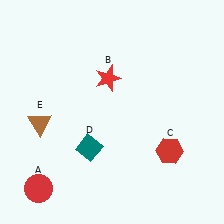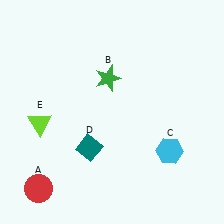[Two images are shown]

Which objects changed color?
B changed from red to green. C changed from red to cyan. E changed from brown to lime.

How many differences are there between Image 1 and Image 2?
There are 3 differences between the two images.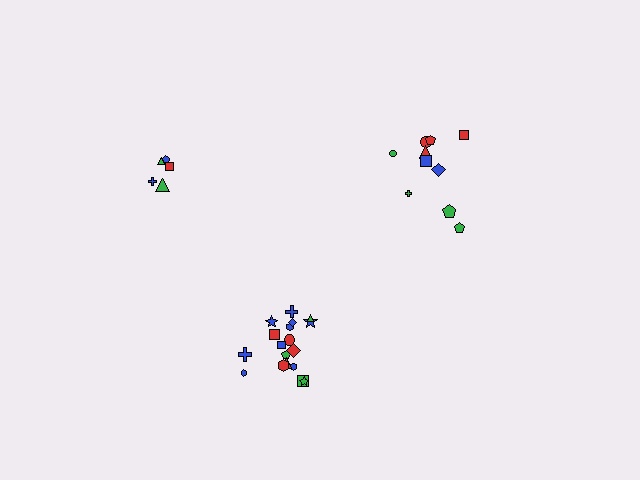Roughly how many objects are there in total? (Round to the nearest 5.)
Roughly 35 objects in total.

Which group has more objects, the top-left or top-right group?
The top-right group.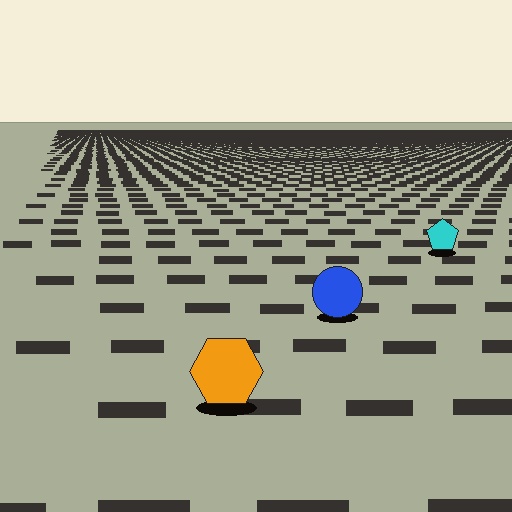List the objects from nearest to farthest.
From nearest to farthest: the orange hexagon, the blue circle, the cyan pentagon.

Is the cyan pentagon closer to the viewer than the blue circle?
No. The blue circle is closer — you can tell from the texture gradient: the ground texture is coarser near it.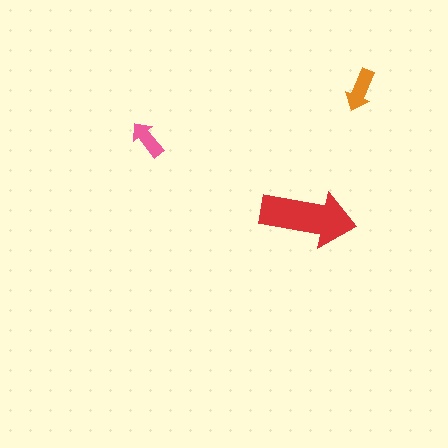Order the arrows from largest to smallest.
the red one, the orange one, the pink one.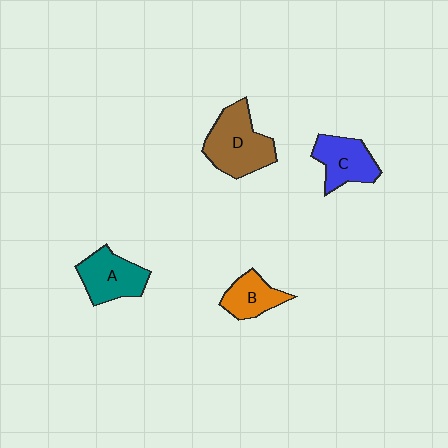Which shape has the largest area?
Shape D (brown).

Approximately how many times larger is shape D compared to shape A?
Approximately 1.3 times.